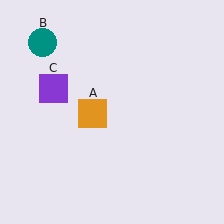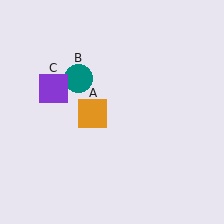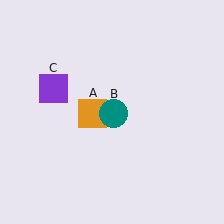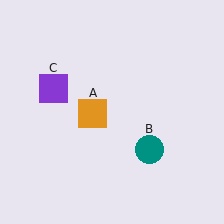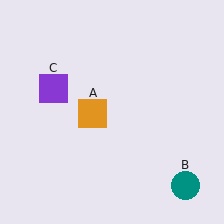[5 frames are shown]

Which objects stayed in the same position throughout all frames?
Orange square (object A) and purple square (object C) remained stationary.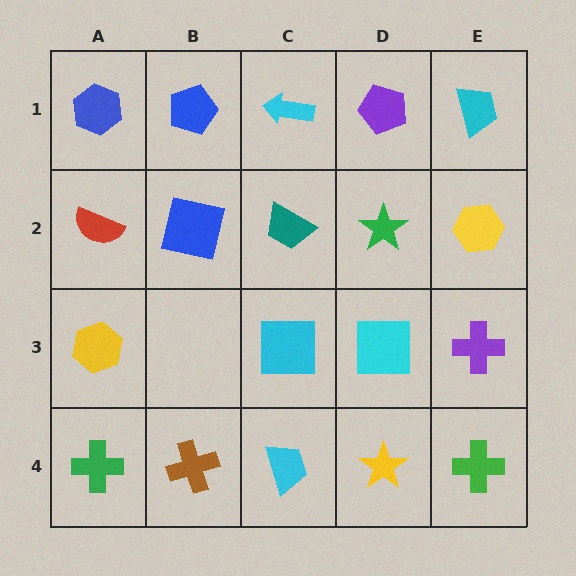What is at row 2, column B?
A blue square.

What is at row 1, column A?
A blue hexagon.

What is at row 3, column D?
A cyan square.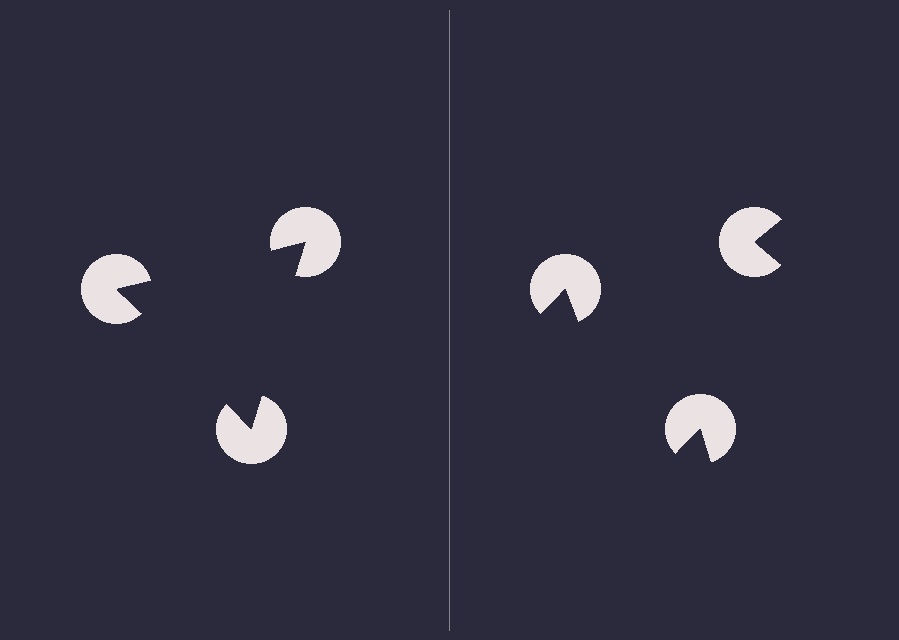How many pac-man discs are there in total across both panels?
6 — 3 on each side.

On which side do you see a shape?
An illusory triangle appears on the left side. On the right side the wedge cuts are rotated, so no coherent shape forms.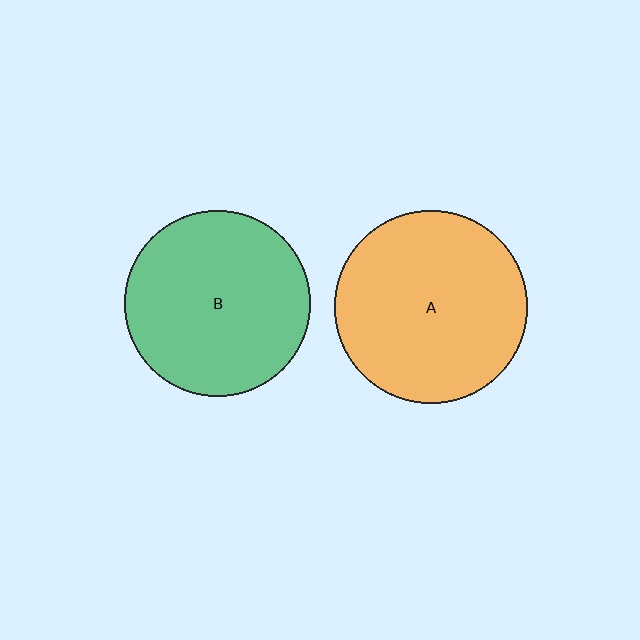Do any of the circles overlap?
No, none of the circles overlap.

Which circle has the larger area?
Circle A (orange).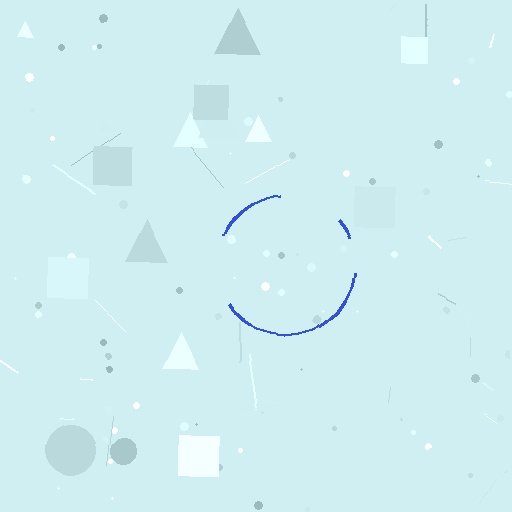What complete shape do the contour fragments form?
The contour fragments form a circle.